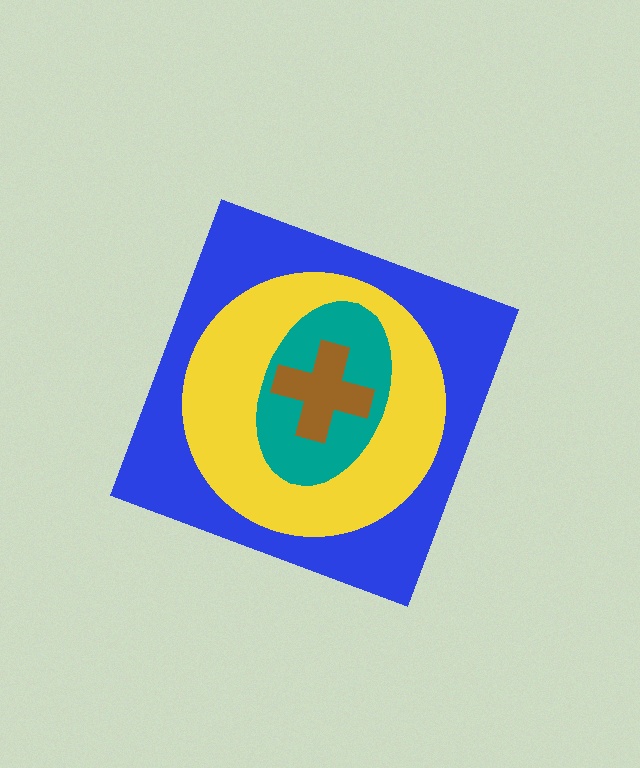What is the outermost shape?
The blue diamond.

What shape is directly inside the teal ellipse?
The brown cross.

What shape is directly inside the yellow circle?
The teal ellipse.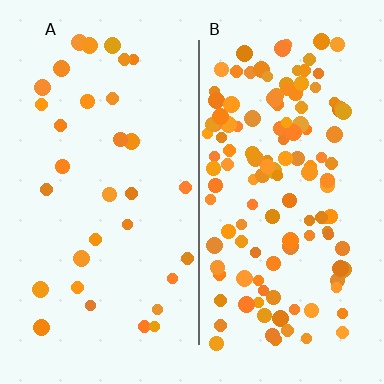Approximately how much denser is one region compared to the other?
Approximately 4.1× — region B over region A.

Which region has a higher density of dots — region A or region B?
B (the right).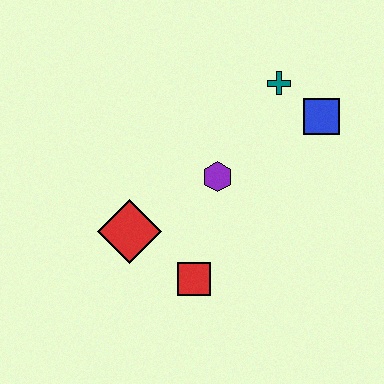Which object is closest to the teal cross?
The blue square is closest to the teal cross.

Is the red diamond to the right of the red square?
No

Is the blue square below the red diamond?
No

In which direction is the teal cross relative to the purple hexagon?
The teal cross is above the purple hexagon.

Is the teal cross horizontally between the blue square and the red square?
Yes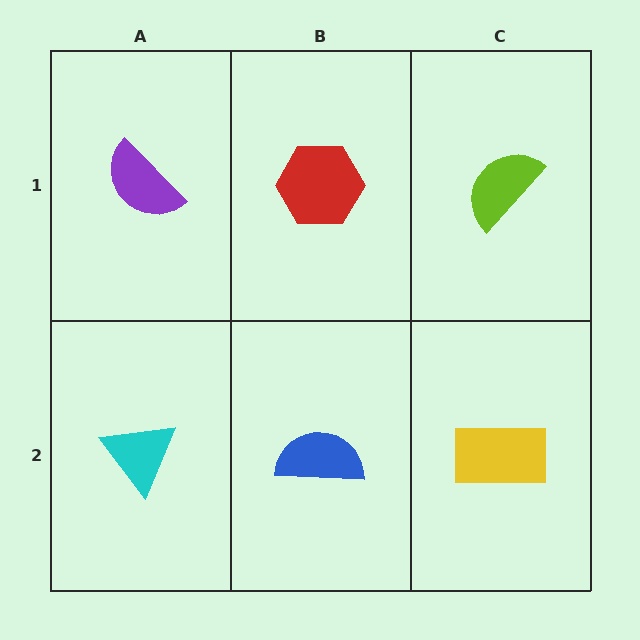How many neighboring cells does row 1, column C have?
2.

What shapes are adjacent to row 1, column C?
A yellow rectangle (row 2, column C), a red hexagon (row 1, column B).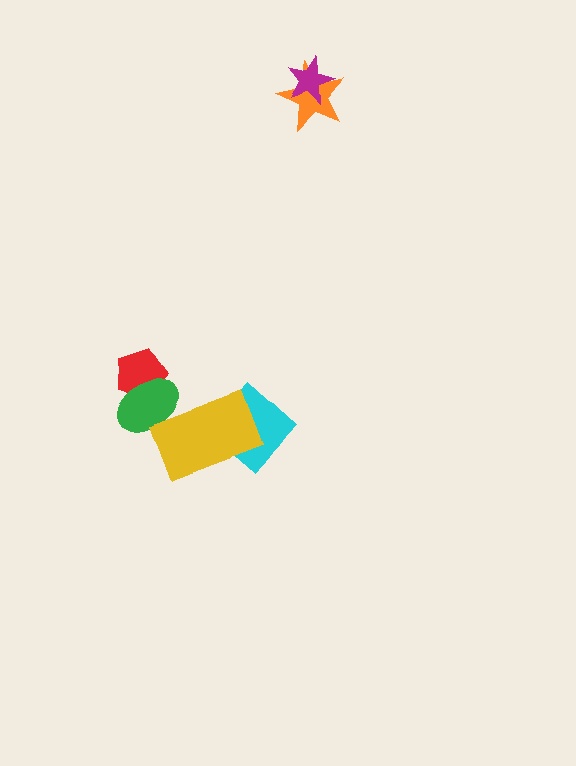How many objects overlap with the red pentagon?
1 object overlaps with the red pentagon.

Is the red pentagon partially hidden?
Yes, it is partially covered by another shape.